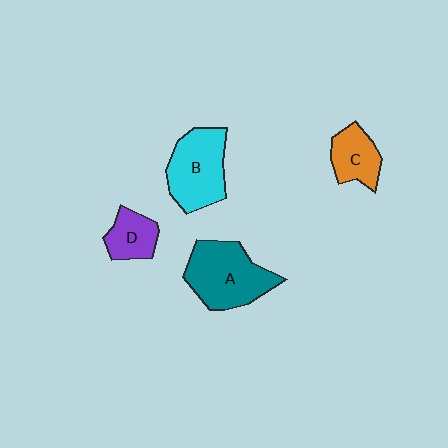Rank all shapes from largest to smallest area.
From largest to smallest: A (teal), B (cyan), C (orange), D (purple).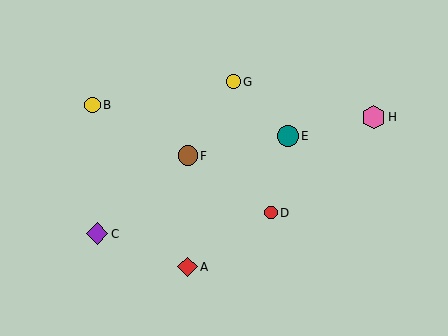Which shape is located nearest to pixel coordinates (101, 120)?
The yellow circle (labeled B) at (93, 105) is nearest to that location.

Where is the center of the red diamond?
The center of the red diamond is at (188, 267).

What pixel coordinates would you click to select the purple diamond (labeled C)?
Click at (97, 234) to select the purple diamond C.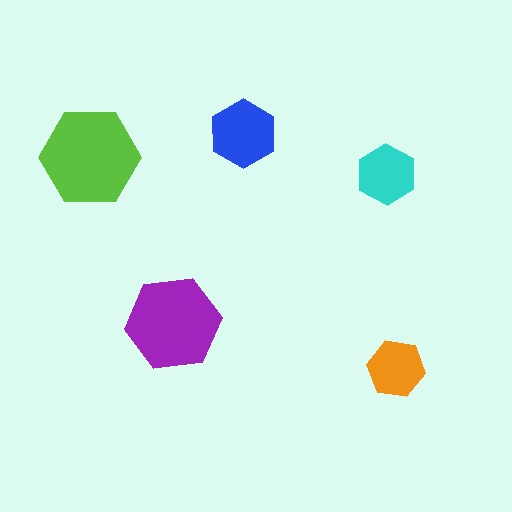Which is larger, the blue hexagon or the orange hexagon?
The blue one.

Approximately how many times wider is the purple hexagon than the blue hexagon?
About 1.5 times wider.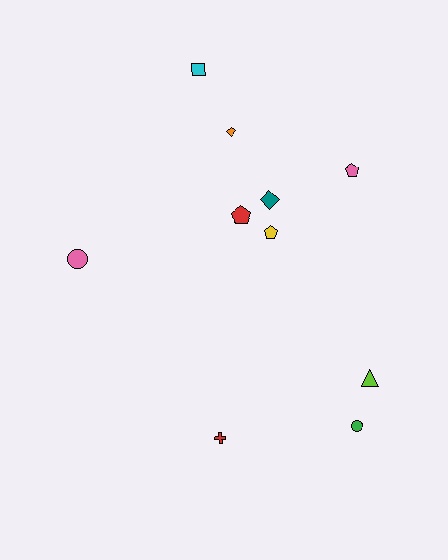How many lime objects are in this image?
There is 1 lime object.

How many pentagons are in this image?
There are 3 pentagons.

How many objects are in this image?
There are 10 objects.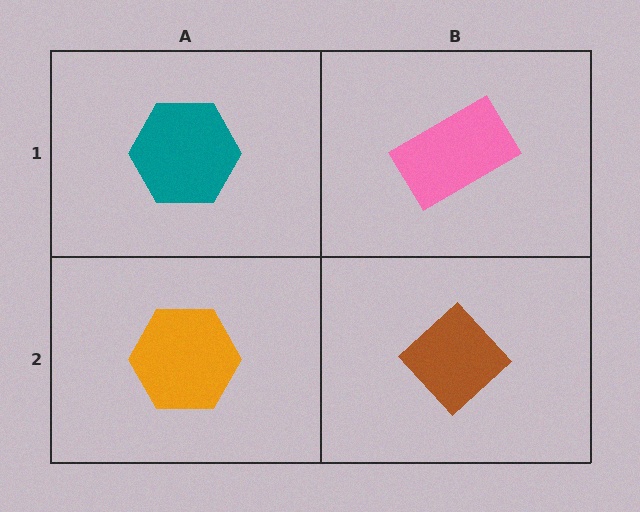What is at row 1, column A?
A teal hexagon.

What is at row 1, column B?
A pink rectangle.